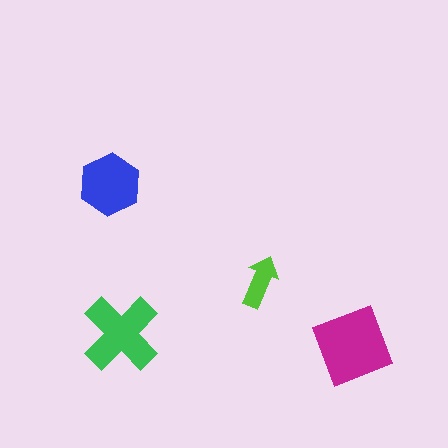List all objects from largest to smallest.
The magenta diamond, the green cross, the blue hexagon, the lime arrow.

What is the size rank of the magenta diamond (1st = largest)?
1st.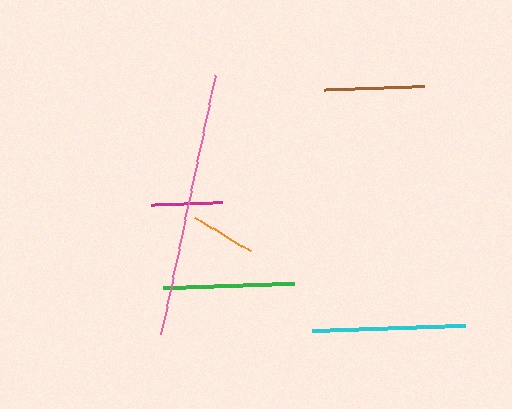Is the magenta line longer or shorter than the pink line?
The pink line is longer than the magenta line.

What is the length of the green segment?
The green segment is approximately 130 pixels long.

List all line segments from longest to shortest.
From longest to shortest: pink, cyan, green, brown, magenta, orange.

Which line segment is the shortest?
The orange line is the shortest at approximately 64 pixels.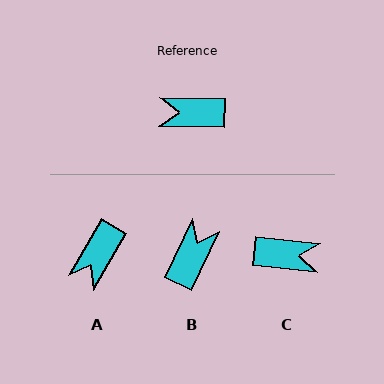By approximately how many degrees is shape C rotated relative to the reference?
Approximately 175 degrees counter-clockwise.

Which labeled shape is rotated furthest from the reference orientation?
C, about 175 degrees away.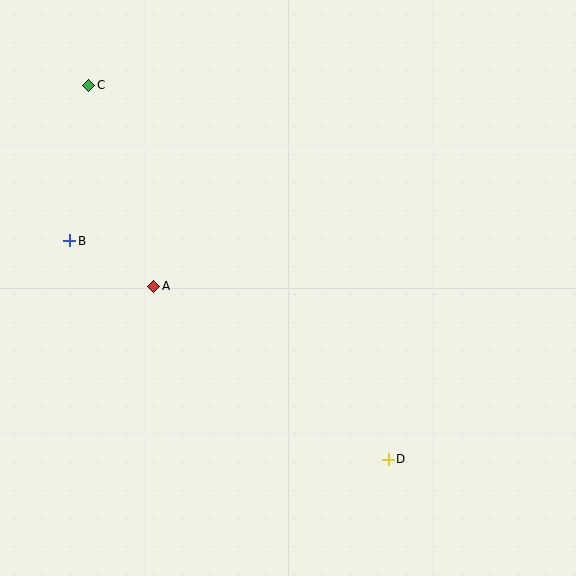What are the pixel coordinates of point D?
Point D is at (388, 459).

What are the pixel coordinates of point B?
Point B is at (70, 241).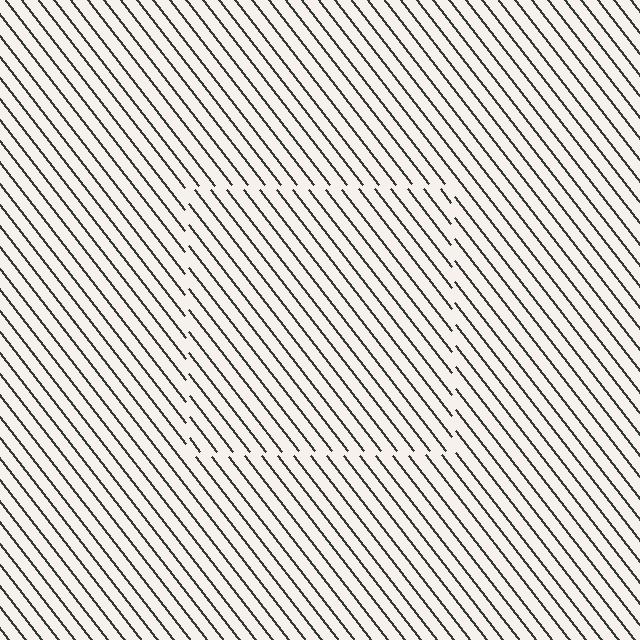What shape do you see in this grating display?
An illusory square. The interior of the shape contains the same grating, shifted by half a period — the contour is defined by the phase discontinuity where line-ends from the inner and outer gratings abut.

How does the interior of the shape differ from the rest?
The interior of the shape contains the same grating, shifted by half a period — the contour is defined by the phase discontinuity where line-ends from the inner and outer gratings abut.